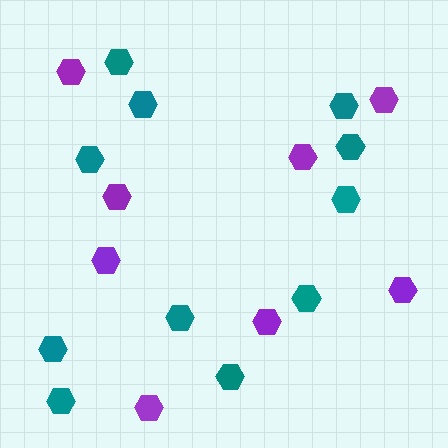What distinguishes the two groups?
There are 2 groups: one group of purple hexagons (8) and one group of teal hexagons (11).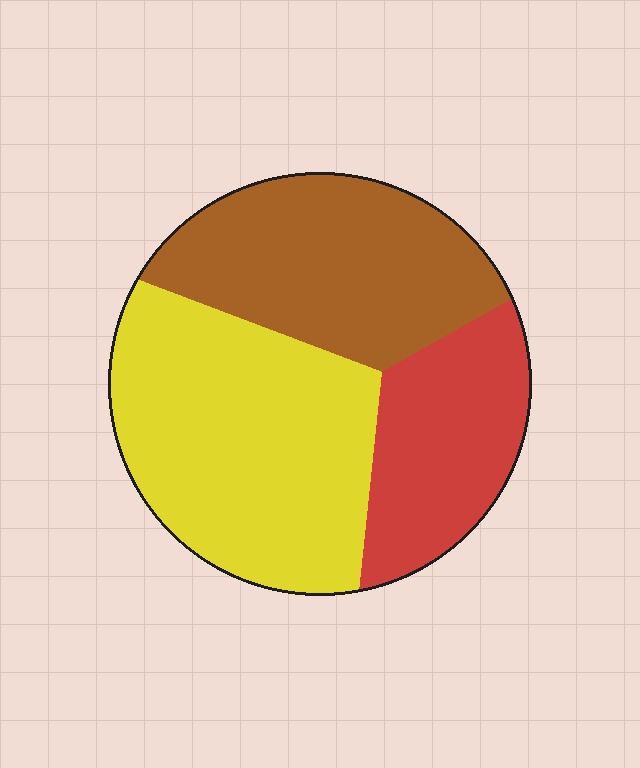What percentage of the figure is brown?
Brown covers about 35% of the figure.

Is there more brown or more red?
Brown.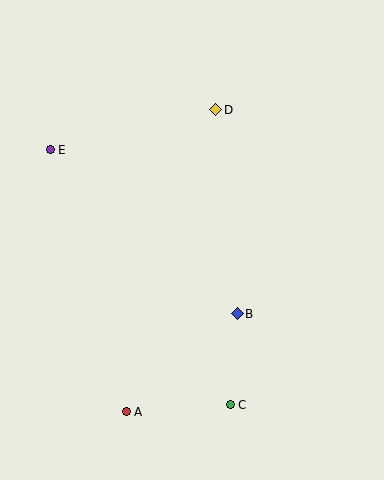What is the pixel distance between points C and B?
The distance between C and B is 91 pixels.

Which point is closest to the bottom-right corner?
Point C is closest to the bottom-right corner.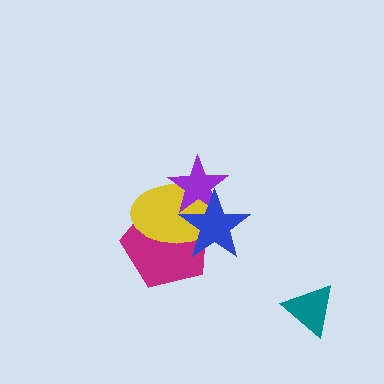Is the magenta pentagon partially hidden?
Yes, it is partially covered by another shape.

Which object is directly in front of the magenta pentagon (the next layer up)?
The yellow ellipse is directly in front of the magenta pentagon.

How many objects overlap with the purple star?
3 objects overlap with the purple star.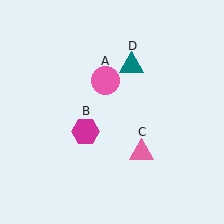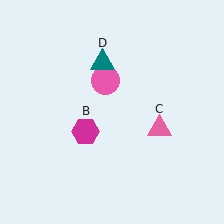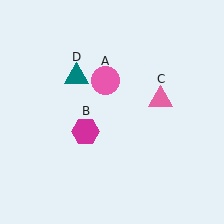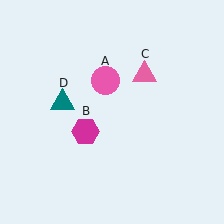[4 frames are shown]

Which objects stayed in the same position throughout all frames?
Pink circle (object A) and magenta hexagon (object B) remained stationary.